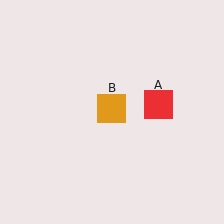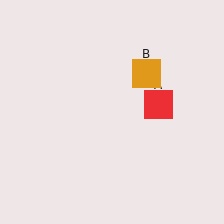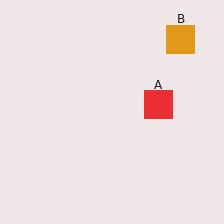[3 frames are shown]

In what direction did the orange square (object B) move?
The orange square (object B) moved up and to the right.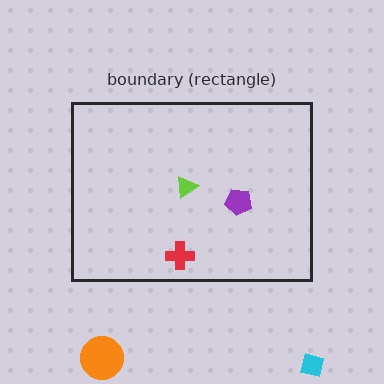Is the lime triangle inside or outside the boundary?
Inside.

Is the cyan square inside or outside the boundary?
Outside.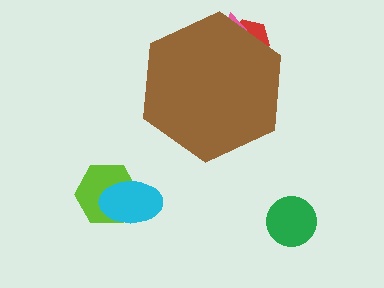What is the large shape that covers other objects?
A brown hexagon.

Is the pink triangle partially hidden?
Yes, the pink triangle is partially hidden behind the brown hexagon.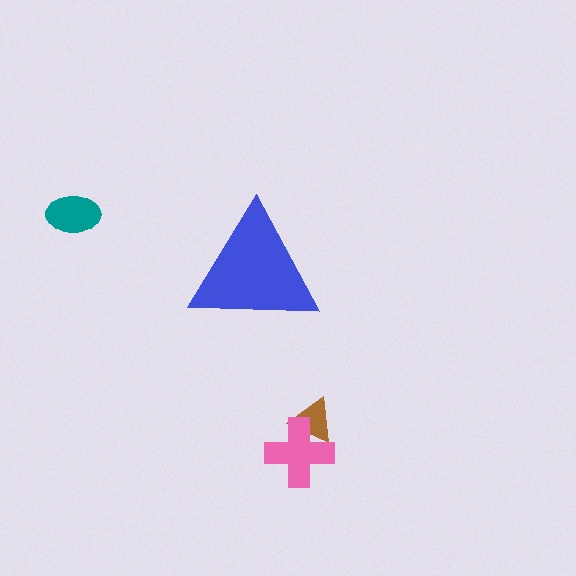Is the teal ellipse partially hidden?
No, the teal ellipse is fully visible.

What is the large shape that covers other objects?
A blue triangle.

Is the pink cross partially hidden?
No, the pink cross is fully visible.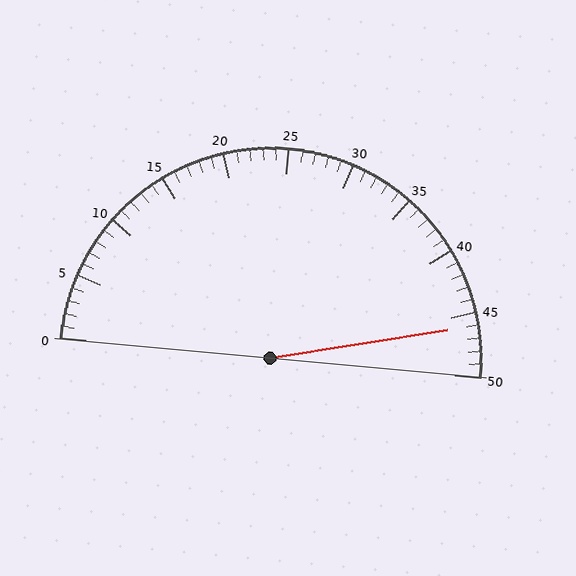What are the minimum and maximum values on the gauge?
The gauge ranges from 0 to 50.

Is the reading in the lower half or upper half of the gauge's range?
The reading is in the upper half of the range (0 to 50).